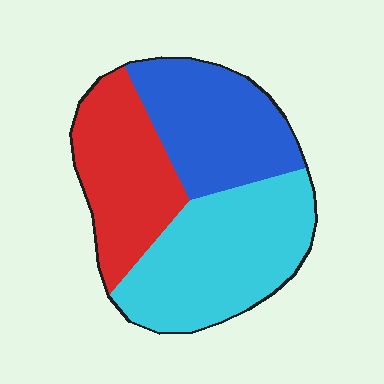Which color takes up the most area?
Cyan, at roughly 40%.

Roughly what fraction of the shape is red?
Red covers around 30% of the shape.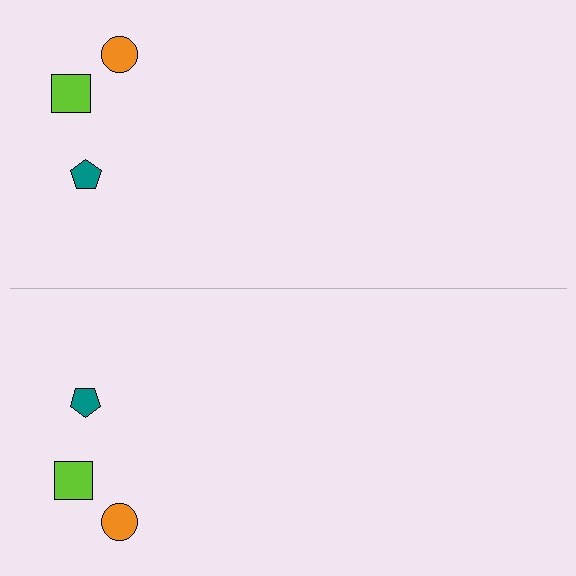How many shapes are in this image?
There are 6 shapes in this image.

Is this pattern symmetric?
Yes, this pattern has bilateral (reflection) symmetry.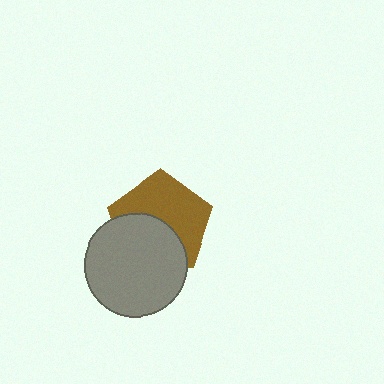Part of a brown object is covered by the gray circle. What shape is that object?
It is a pentagon.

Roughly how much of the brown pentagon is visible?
About half of it is visible (roughly 56%).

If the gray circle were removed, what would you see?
You would see the complete brown pentagon.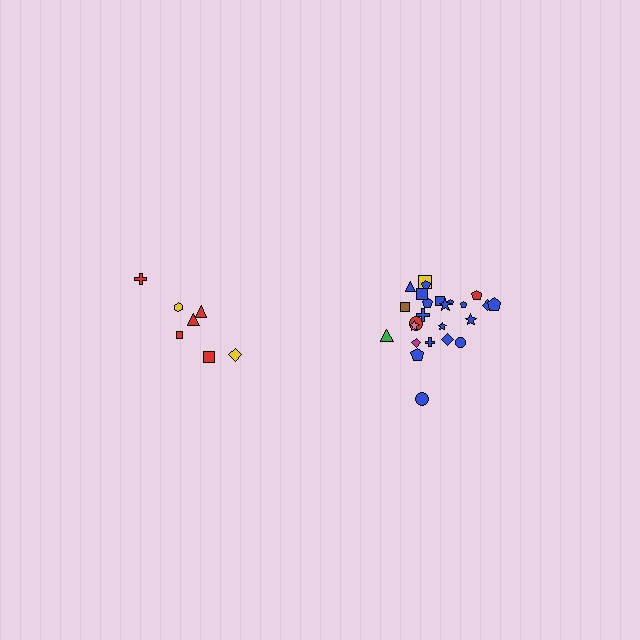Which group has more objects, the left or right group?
The right group.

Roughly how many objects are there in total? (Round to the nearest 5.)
Roughly 30 objects in total.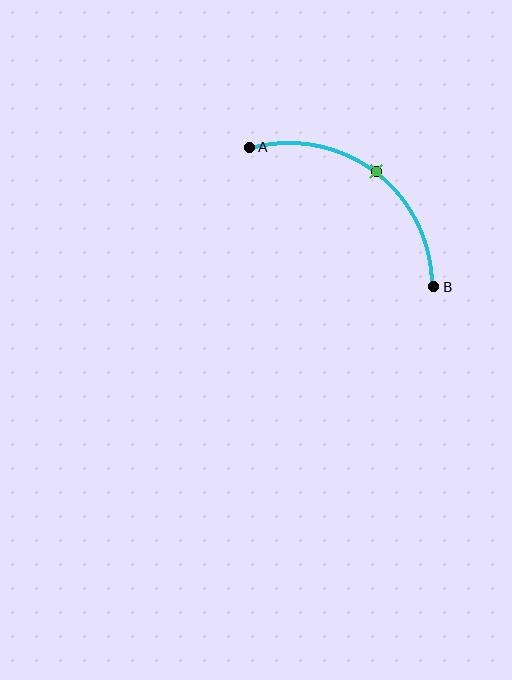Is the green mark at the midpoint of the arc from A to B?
Yes. The green mark lies on the arc at equal arc-length from both A and B — it is the arc midpoint.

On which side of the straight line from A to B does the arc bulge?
The arc bulges above and to the right of the straight line connecting A and B.